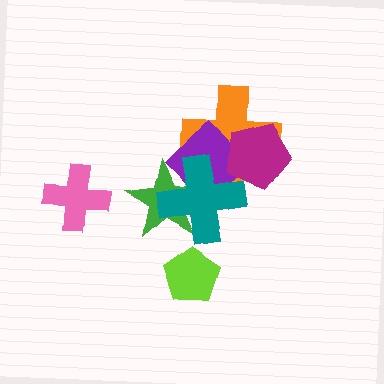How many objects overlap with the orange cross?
3 objects overlap with the orange cross.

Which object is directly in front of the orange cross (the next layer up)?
The purple diamond is directly in front of the orange cross.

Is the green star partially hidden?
Yes, it is partially covered by another shape.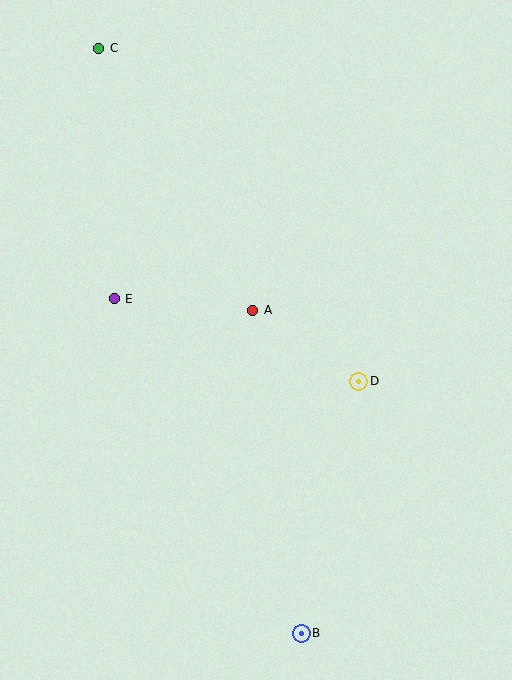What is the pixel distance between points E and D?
The distance between E and D is 258 pixels.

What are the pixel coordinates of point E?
Point E is at (114, 299).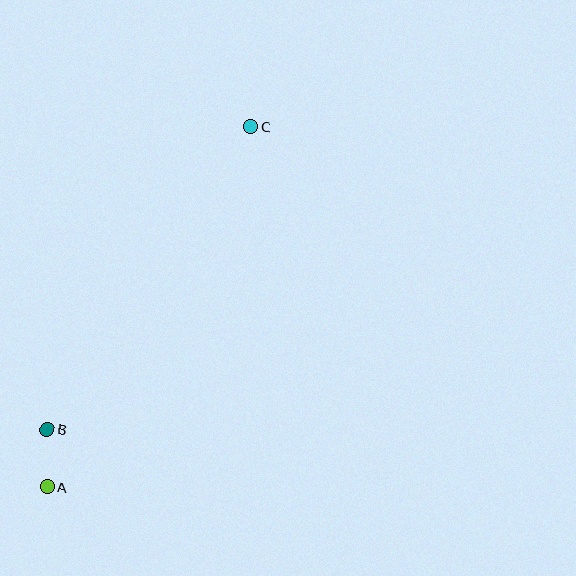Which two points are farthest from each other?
Points A and C are farthest from each other.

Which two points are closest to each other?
Points A and B are closest to each other.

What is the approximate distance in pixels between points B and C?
The distance between B and C is approximately 365 pixels.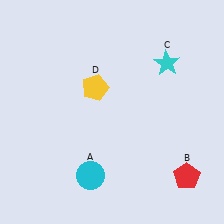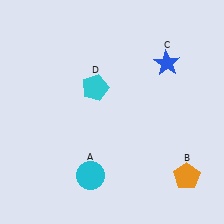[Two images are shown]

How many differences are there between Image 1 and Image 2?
There are 3 differences between the two images.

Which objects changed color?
B changed from red to orange. C changed from cyan to blue. D changed from yellow to cyan.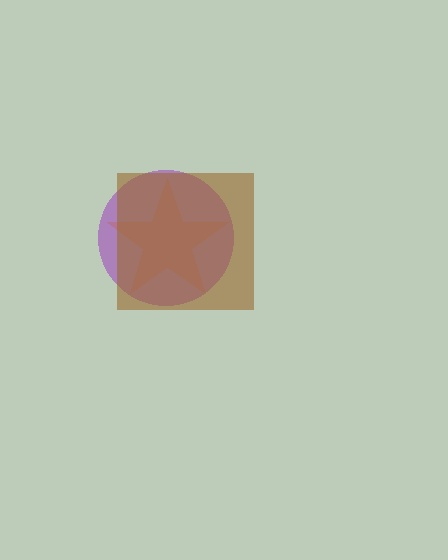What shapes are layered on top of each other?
The layered shapes are: an orange star, a purple circle, a brown square.